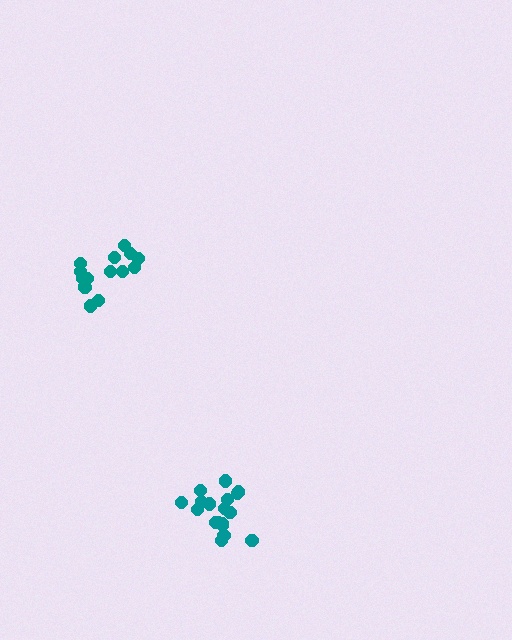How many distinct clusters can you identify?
There are 2 distinct clusters.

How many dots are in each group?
Group 1: 15 dots, Group 2: 18 dots (33 total).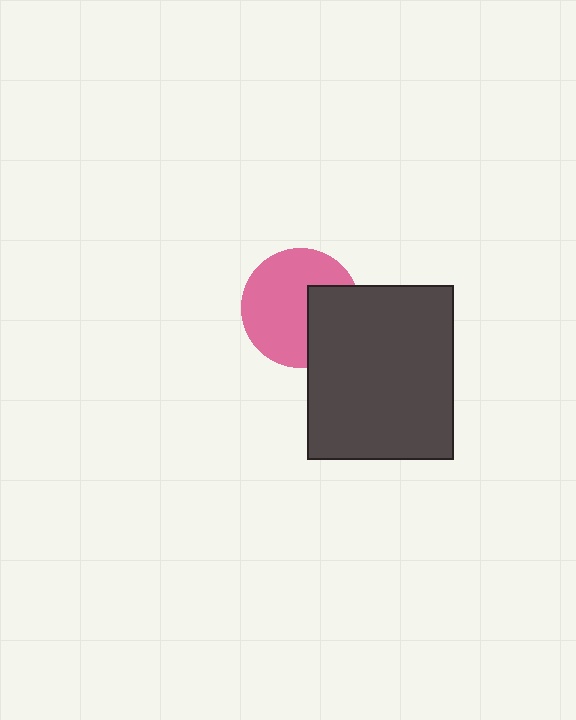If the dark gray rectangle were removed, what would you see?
You would see the complete pink circle.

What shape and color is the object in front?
The object in front is a dark gray rectangle.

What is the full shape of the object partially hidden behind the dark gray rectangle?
The partially hidden object is a pink circle.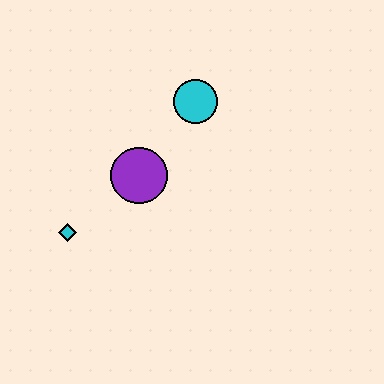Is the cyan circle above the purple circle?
Yes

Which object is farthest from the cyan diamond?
The cyan circle is farthest from the cyan diamond.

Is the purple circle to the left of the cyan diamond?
No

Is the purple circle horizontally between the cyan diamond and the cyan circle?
Yes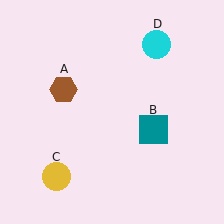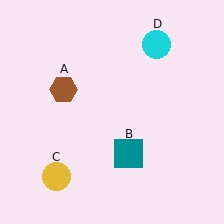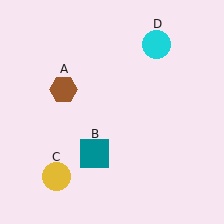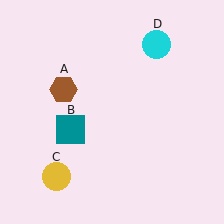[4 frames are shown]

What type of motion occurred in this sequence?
The teal square (object B) rotated clockwise around the center of the scene.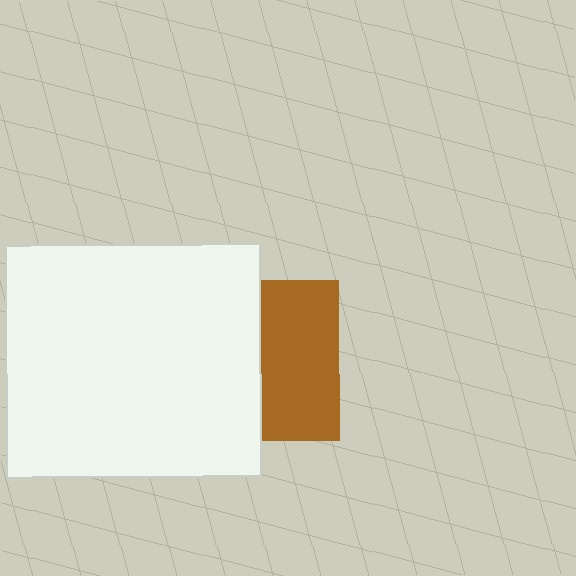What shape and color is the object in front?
The object in front is a white rectangle.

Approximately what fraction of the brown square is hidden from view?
Roughly 52% of the brown square is hidden behind the white rectangle.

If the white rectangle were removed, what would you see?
You would see the complete brown square.